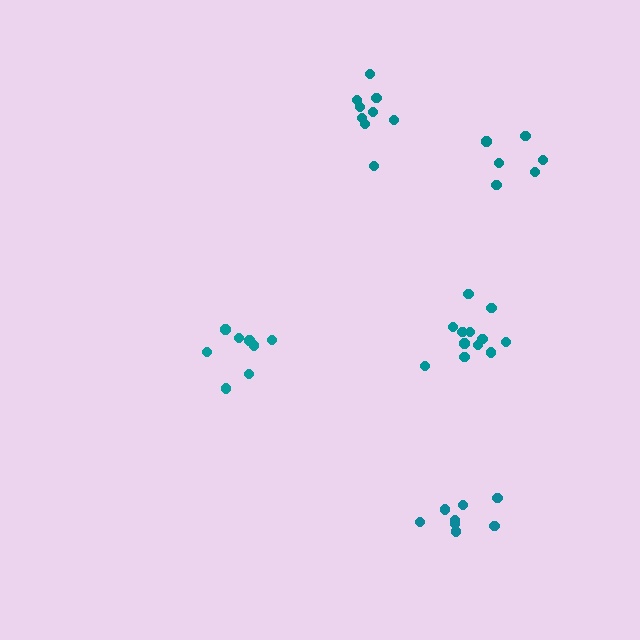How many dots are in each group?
Group 1: 12 dots, Group 2: 8 dots, Group 3: 8 dots, Group 4: 9 dots, Group 5: 6 dots (43 total).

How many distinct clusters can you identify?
There are 5 distinct clusters.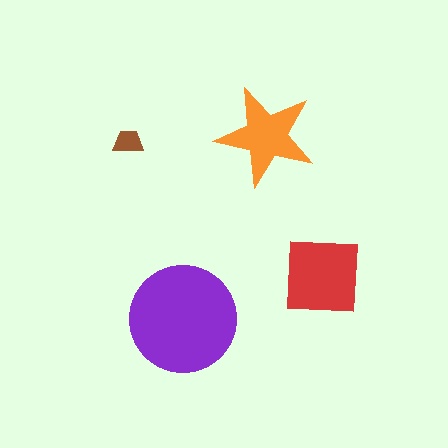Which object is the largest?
The purple circle.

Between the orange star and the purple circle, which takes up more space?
The purple circle.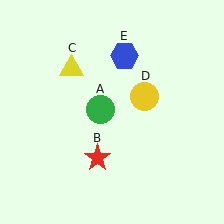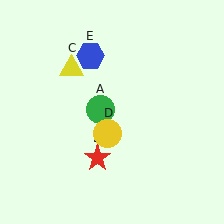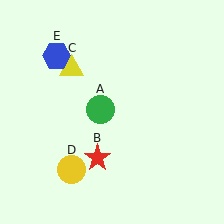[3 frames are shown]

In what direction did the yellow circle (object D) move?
The yellow circle (object D) moved down and to the left.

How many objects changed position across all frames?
2 objects changed position: yellow circle (object D), blue hexagon (object E).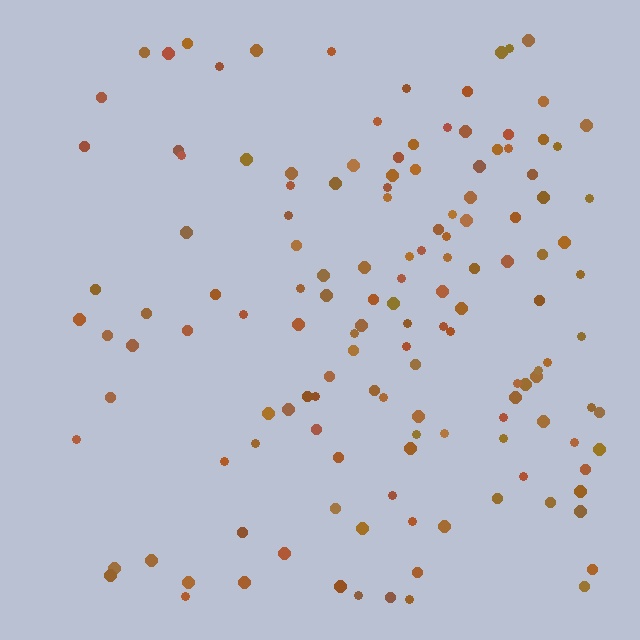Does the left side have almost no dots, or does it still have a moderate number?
Still a moderate number, just noticeably fewer than the right.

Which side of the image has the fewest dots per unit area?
The left.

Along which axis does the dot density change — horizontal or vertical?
Horizontal.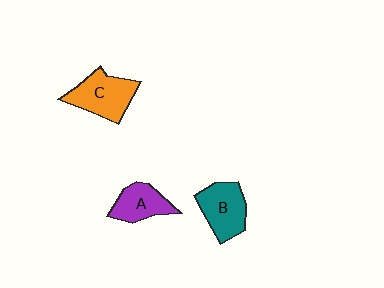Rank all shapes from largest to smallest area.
From largest to smallest: C (orange), B (teal), A (purple).